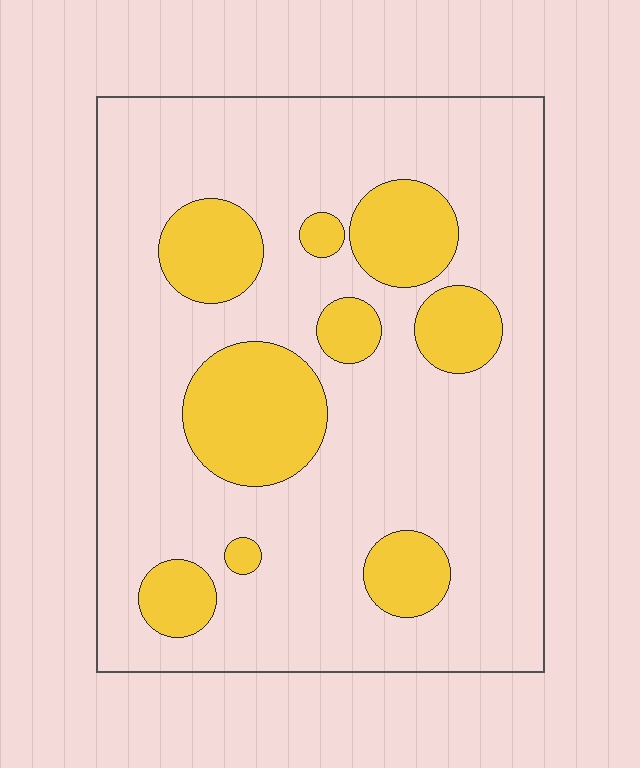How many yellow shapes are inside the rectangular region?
9.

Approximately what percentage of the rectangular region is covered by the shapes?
Approximately 25%.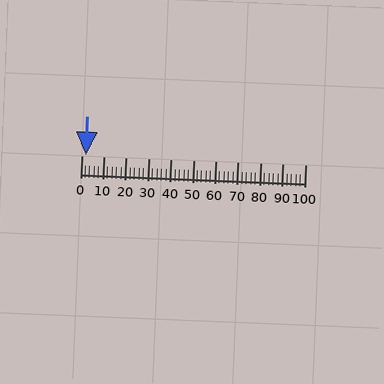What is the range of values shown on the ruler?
The ruler shows values from 0 to 100.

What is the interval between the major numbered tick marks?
The major tick marks are spaced 10 units apart.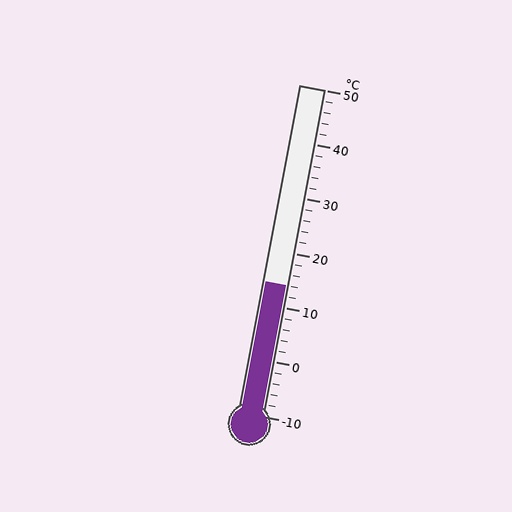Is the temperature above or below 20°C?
The temperature is below 20°C.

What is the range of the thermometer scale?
The thermometer scale ranges from -10°C to 50°C.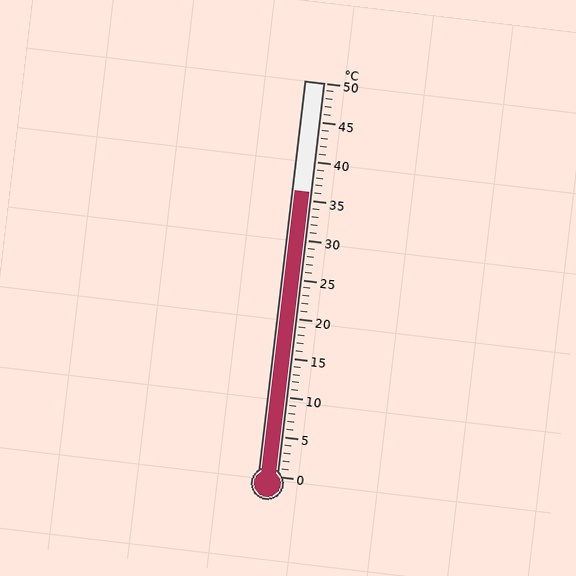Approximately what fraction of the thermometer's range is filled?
The thermometer is filled to approximately 70% of its range.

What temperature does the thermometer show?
The thermometer shows approximately 36°C.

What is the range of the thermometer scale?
The thermometer scale ranges from 0°C to 50°C.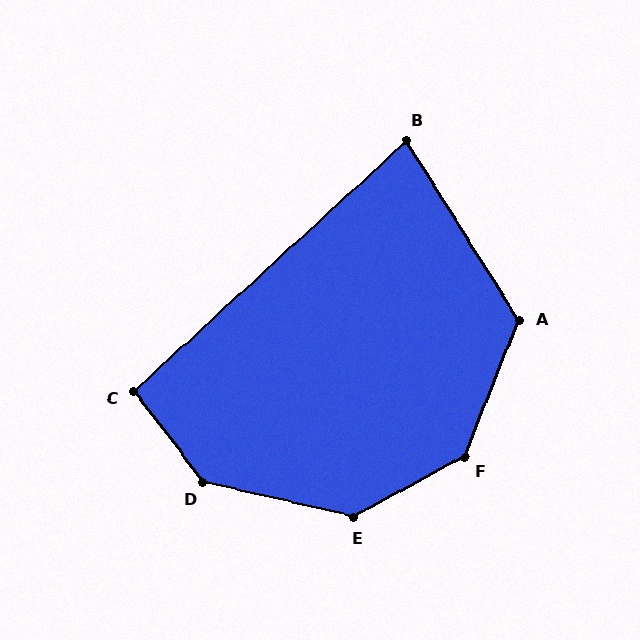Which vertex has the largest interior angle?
D, at approximately 141 degrees.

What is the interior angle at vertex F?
Approximately 140 degrees (obtuse).